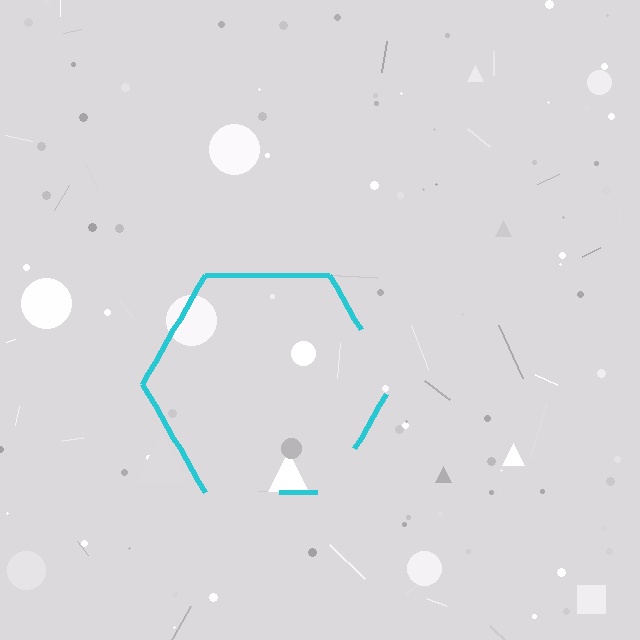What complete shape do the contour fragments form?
The contour fragments form a hexagon.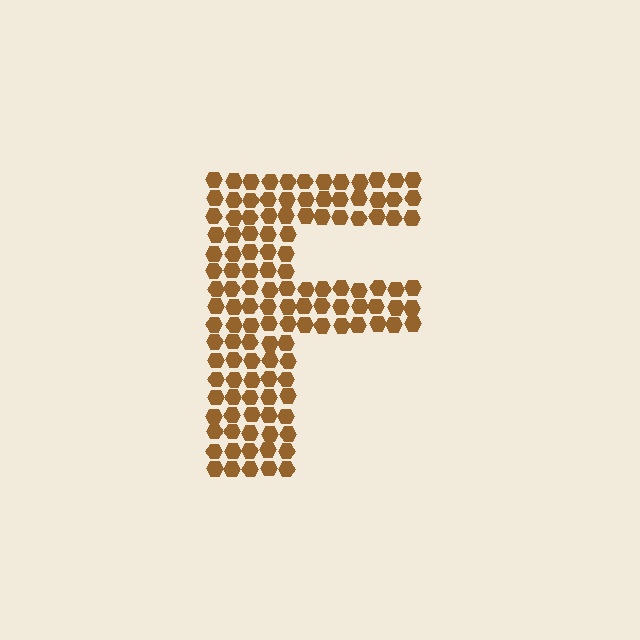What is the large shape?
The large shape is the letter F.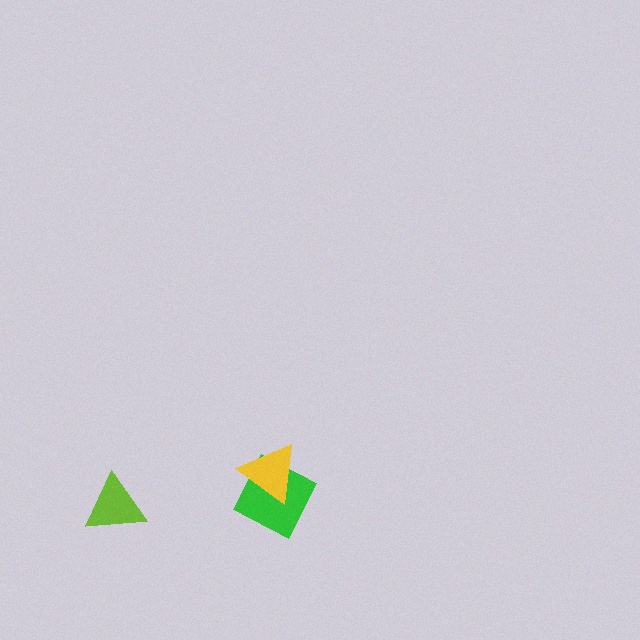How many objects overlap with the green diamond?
1 object overlaps with the green diamond.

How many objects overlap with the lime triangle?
0 objects overlap with the lime triangle.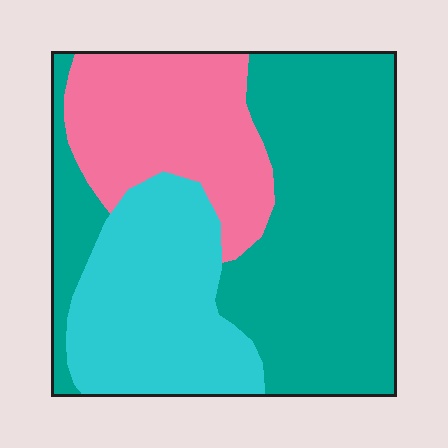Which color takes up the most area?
Teal, at roughly 50%.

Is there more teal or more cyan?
Teal.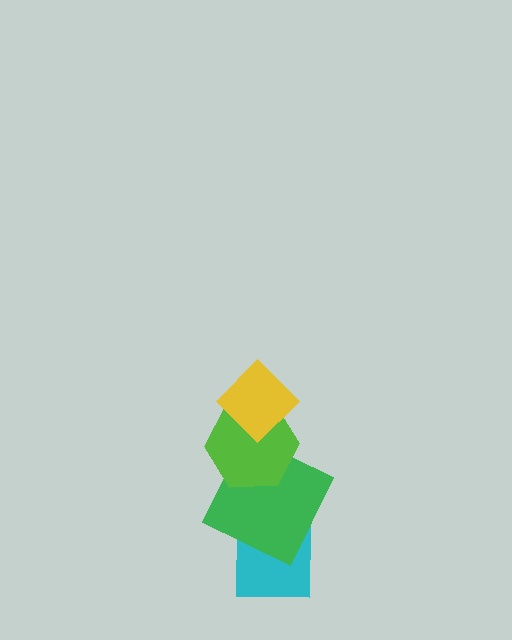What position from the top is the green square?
The green square is 3rd from the top.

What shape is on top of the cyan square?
The green square is on top of the cyan square.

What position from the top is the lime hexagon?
The lime hexagon is 2nd from the top.